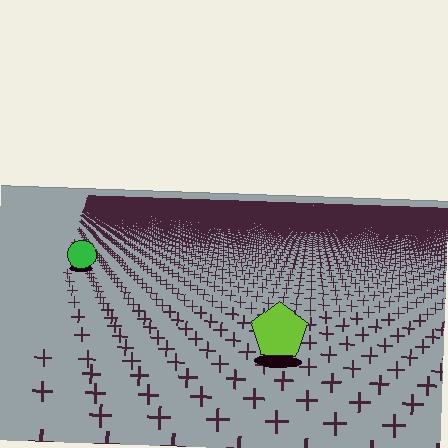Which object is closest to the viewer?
The lime pentagon is closest. The texture marks near it are larger and more spread out.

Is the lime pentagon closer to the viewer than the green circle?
Yes. The lime pentagon is closer — you can tell from the texture gradient: the ground texture is coarser near it.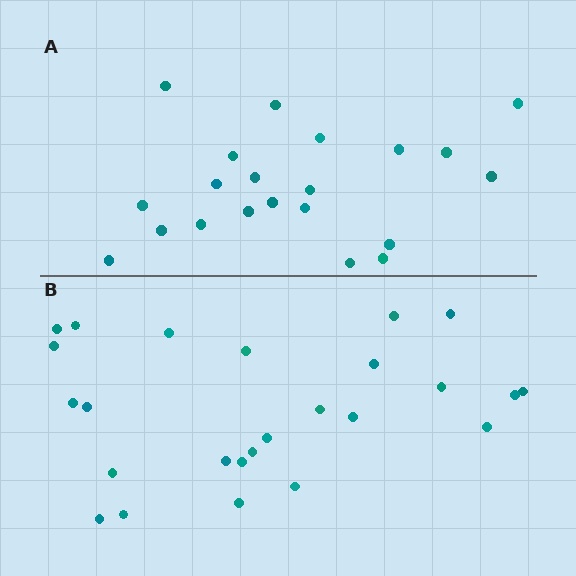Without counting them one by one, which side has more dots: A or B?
Region B (the bottom region) has more dots.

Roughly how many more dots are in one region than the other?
Region B has about 4 more dots than region A.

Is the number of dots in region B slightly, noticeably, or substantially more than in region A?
Region B has only slightly more — the two regions are fairly close. The ratio is roughly 1.2 to 1.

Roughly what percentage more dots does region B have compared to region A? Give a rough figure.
About 20% more.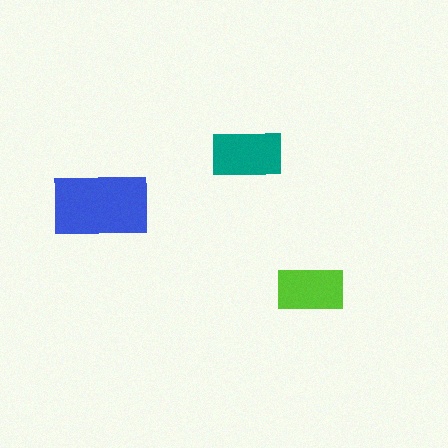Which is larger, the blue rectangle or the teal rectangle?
The blue one.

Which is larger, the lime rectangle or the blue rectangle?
The blue one.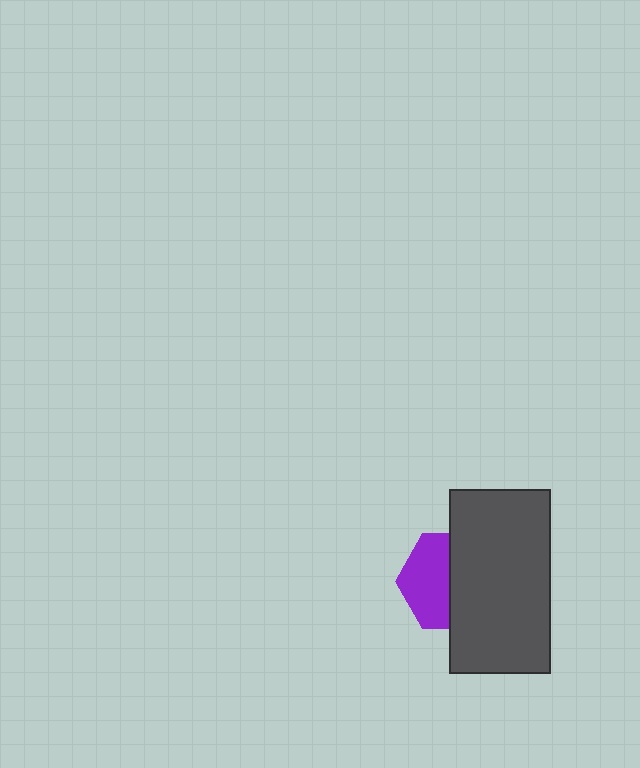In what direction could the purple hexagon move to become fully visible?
The purple hexagon could move left. That would shift it out from behind the dark gray rectangle entirely.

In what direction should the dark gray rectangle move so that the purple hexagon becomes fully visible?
The dark gray rectangle should move right. That is the shortest direction to clear the overlap and leave the purple hexagon fully visible.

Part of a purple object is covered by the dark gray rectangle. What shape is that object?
It is a hexagon.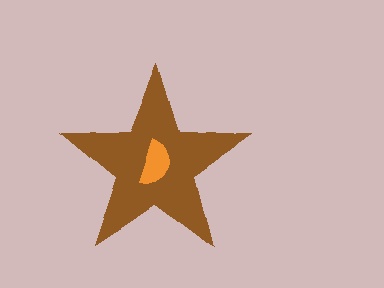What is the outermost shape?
The brown star.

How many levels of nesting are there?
2.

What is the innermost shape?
The orange semicircle.